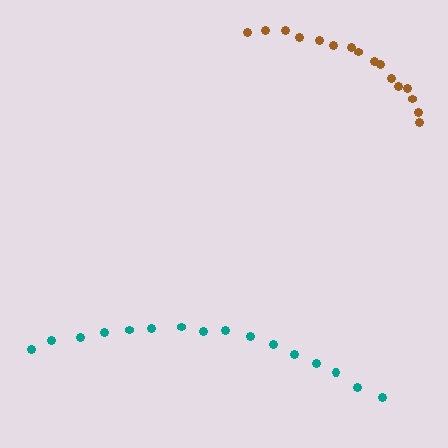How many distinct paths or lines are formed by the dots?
There are 2 distinct paths.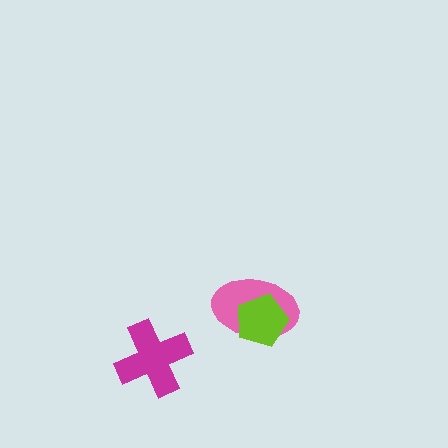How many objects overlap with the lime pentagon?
1 object overlaps with the lime pentagon.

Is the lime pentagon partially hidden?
No, no other shape covers it.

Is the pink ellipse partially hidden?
Yes, it is partially covered by another shape.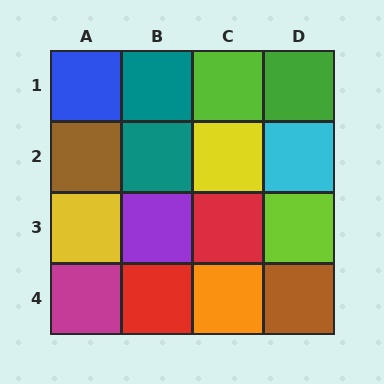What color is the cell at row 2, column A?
Brown.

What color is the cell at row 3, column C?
Red.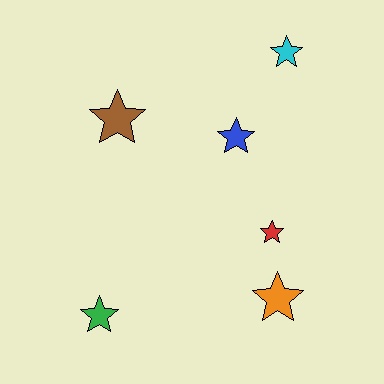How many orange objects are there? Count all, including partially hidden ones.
There is 1 orange object.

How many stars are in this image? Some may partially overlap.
There are 6 stars.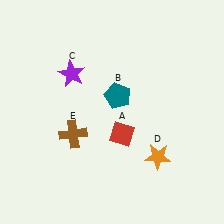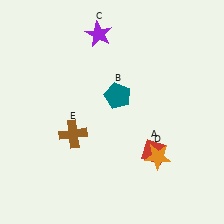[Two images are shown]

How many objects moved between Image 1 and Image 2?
2 objects moved between the two images.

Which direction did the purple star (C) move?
The purple star (C) moved up.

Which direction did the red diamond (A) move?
The red diamond (A) moved right.